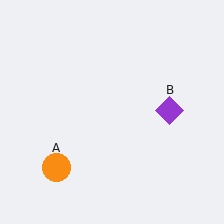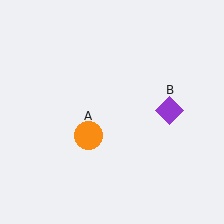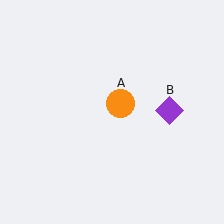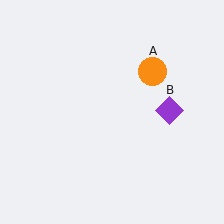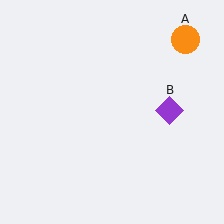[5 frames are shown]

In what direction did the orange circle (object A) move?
The orange circle (object A) moved up and to the right.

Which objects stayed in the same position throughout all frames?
Purple diamond (object B) remained stationary.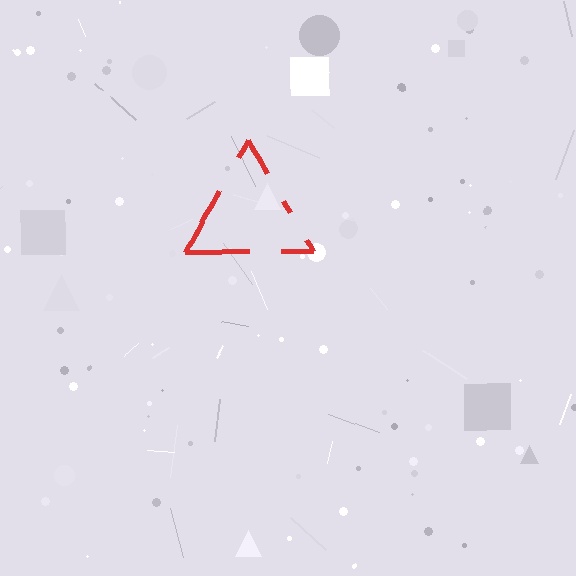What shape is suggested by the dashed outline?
The dashed outline suggests a triangle.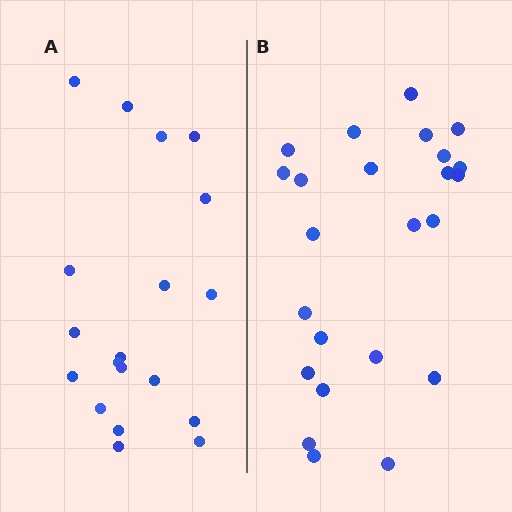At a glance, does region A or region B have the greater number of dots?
Region B (the right region) has more dots.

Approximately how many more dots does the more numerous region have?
Region B has about 5 more dots than region A.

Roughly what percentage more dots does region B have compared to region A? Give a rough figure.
About 25% more.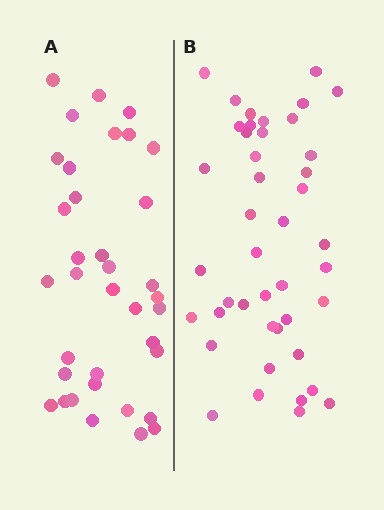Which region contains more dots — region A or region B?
Region B (the right region) has more dots.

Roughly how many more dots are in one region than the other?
Region B has roughly 8 or so more dots than region A.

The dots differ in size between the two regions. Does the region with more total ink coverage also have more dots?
No. Region A has more total ink coverage because its dots are larger, but region B actually contains more individual dots. Total area can be misleading — the number of items is what matters here.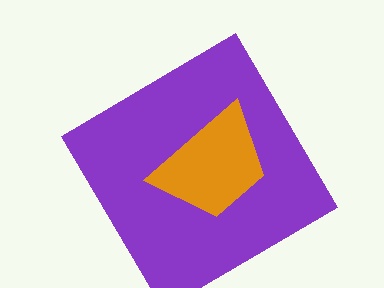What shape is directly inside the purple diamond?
The orange trapezoid.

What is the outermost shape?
The purple diamond.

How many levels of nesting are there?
2.